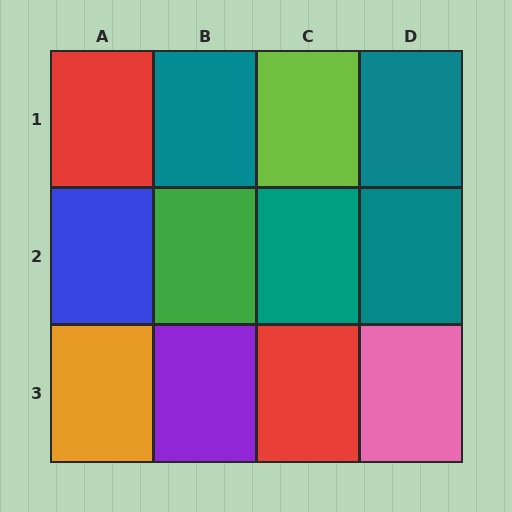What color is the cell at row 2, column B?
Green.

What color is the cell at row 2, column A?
Blue.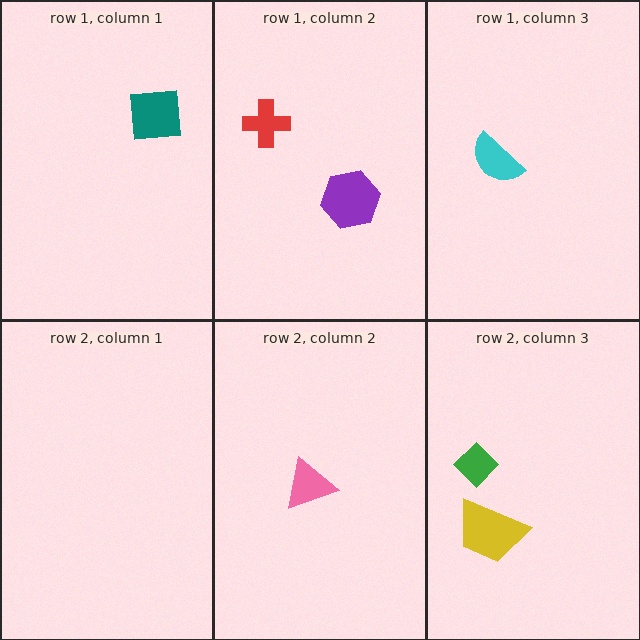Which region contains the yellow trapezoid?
The row 2, column 3 region.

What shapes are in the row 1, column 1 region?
The teal square.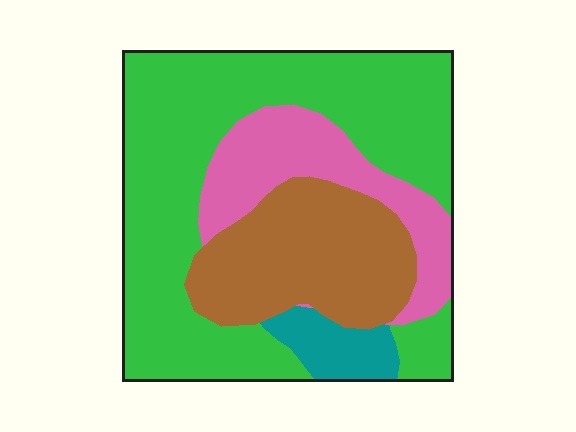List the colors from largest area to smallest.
From largest to smallest: green, brown, pink, teal.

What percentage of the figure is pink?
Pink takes up about one sixth (1/6) of the figure.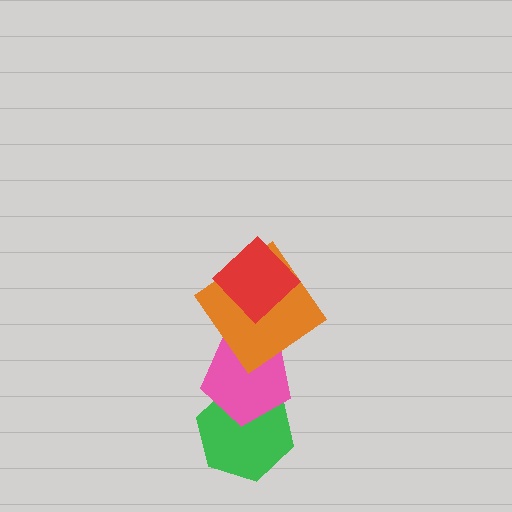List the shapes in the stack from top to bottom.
From top to bottom: the red diamond, the orange diamond, the pink pentagon, the green hexagon.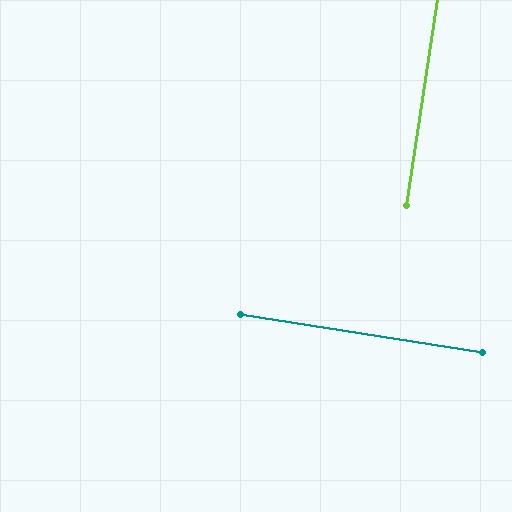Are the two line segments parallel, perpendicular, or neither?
Perpendicular — they meet at approximately 89°.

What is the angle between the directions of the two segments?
Approximately 89 degrees.